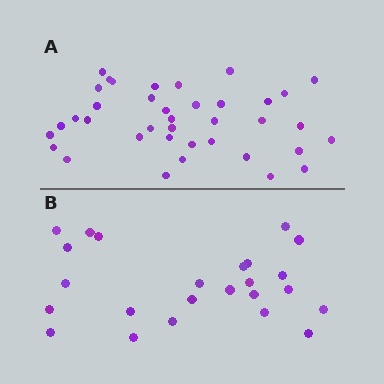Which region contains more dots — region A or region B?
Region A (the top region) has more dots.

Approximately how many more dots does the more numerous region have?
Region A has approximately 15 more dots than region B.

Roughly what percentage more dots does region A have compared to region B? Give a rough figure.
About 60% more.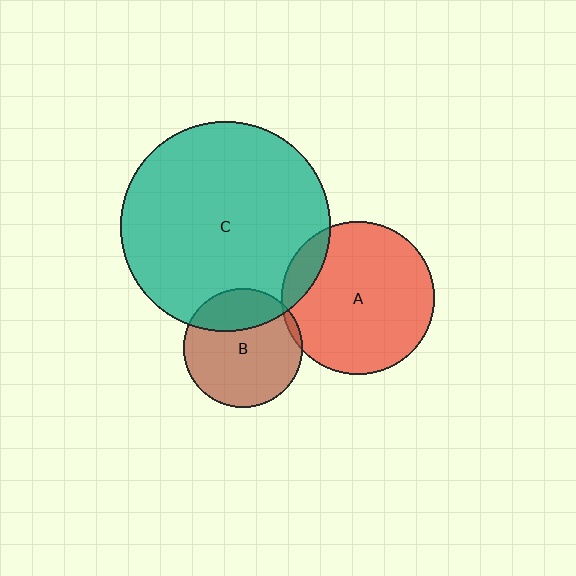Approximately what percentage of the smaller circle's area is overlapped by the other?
Approximately 10%.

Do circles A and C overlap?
Yes.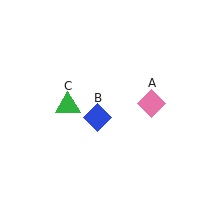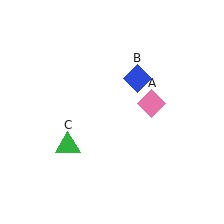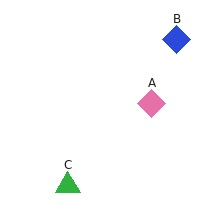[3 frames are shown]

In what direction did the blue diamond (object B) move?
The blue diamond (object B) moved up and to the right.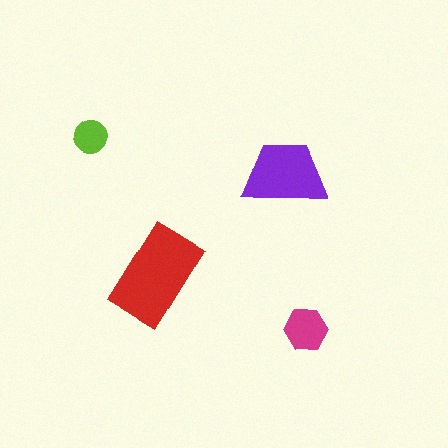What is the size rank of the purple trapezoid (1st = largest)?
2nd.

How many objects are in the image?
There are 4 objects in the image.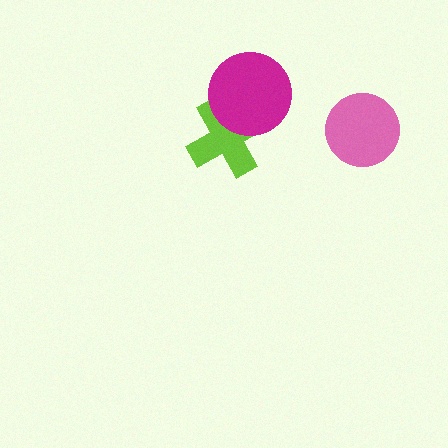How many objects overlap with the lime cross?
1 object overlaps with the lime cross.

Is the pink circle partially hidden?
No, no other shape covers it.